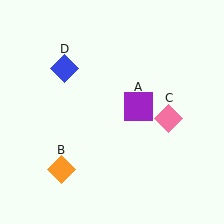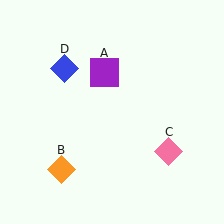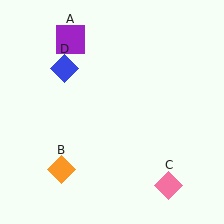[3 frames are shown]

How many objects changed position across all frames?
2 objects changed position: purple square (object A), pink diamond (object C).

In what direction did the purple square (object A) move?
The purple square (object A) moved up and to the left.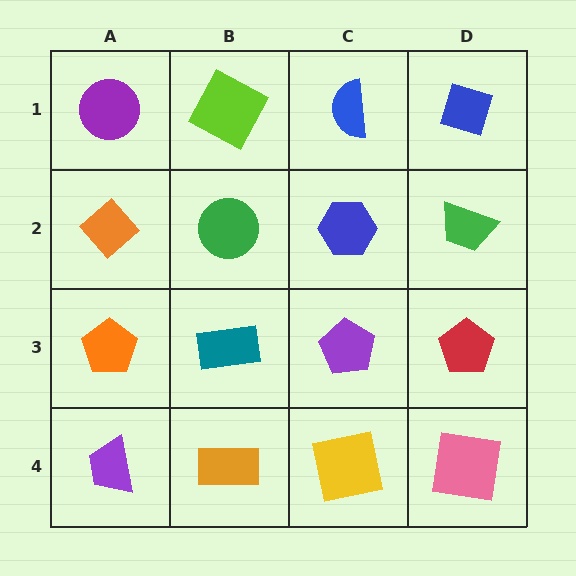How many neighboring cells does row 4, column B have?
3.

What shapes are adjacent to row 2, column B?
A lime square (row 1, column B), a teal rectangle (row 3, column B), an orange diamond (row 2, column A), a blue hexagon (row 2, column C).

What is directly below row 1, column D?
A green trapezoid.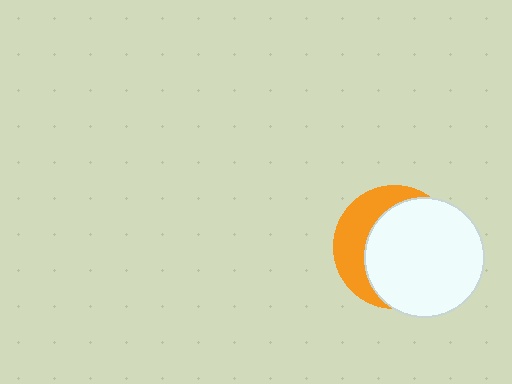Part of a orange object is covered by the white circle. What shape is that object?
It is a circle.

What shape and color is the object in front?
The object in front is a white circle.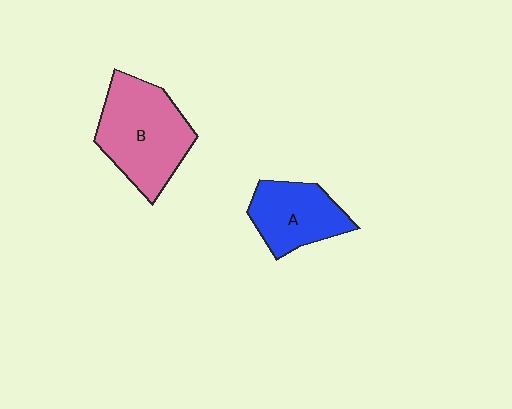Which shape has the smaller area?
Shape A (blue).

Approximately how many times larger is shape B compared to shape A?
Approximately 1.5 times.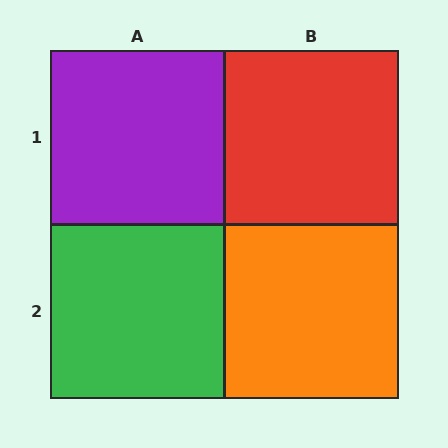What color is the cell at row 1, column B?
Red.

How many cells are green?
1 cell is green.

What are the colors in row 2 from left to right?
Green, orange.